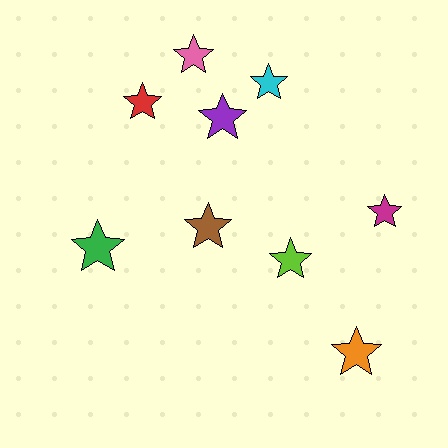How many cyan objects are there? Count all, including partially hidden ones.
There is 1 cyan object.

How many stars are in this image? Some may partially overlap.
There are 9 stars.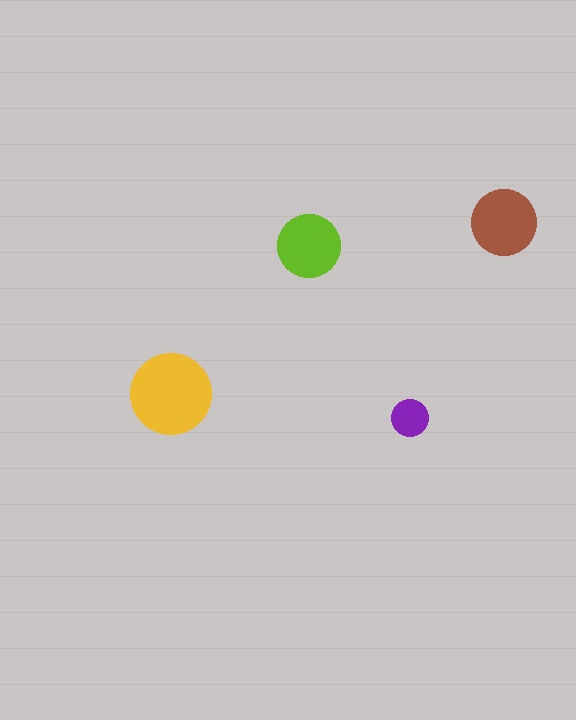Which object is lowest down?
The purple circle is bottommost.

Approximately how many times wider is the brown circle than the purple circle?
About 2 times wider.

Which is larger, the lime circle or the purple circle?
The lime one.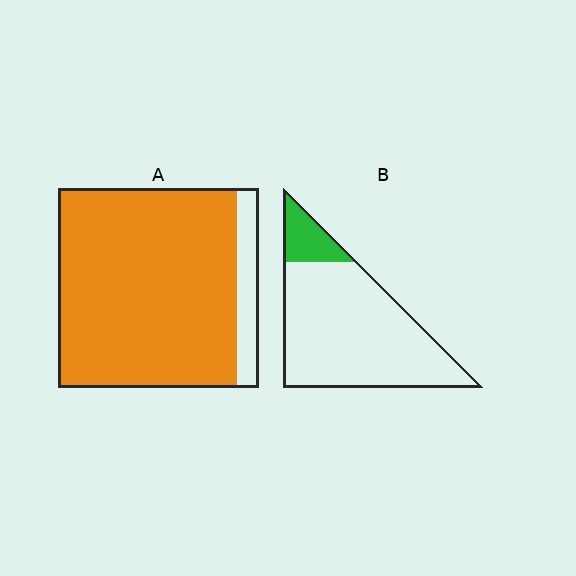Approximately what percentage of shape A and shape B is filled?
A is approximately 90% and B is approximately 15%.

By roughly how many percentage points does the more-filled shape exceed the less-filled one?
By roughly 75 percentage points (A over B).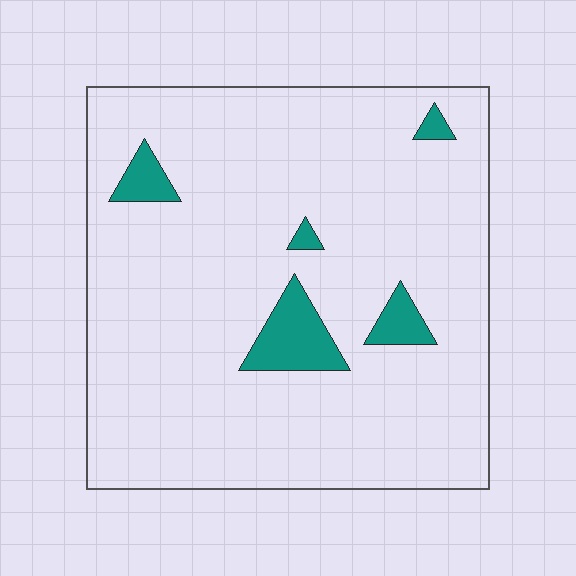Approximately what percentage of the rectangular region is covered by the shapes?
Approximately 5%.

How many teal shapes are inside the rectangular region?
5.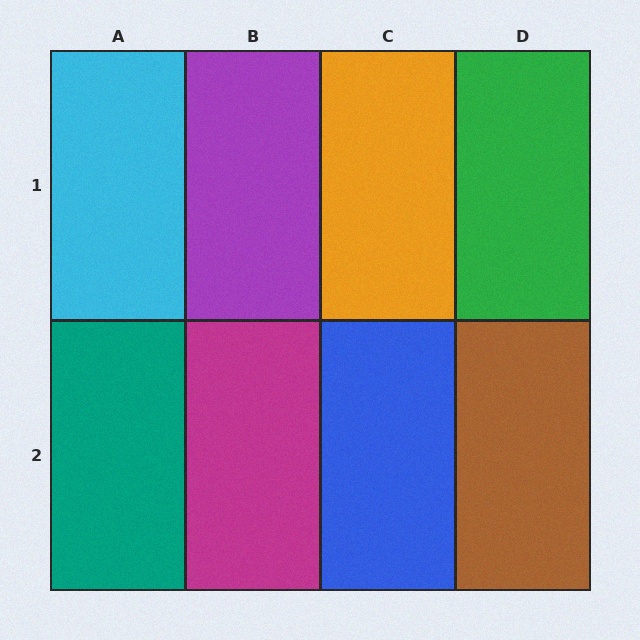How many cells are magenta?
1 cell is magenta.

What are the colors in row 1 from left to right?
Cyan, purple, orange, green.